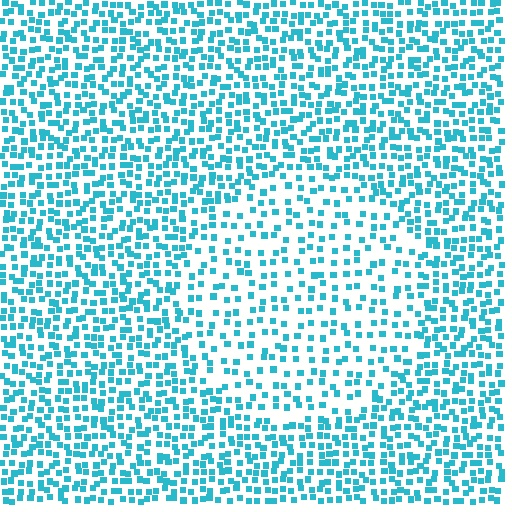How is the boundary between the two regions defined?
The boundary is defined by a change in element density (approximately 1.8x ratio). All elements are the same color, size, and shape.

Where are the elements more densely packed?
The elements are more densely packed outside the circle boundary.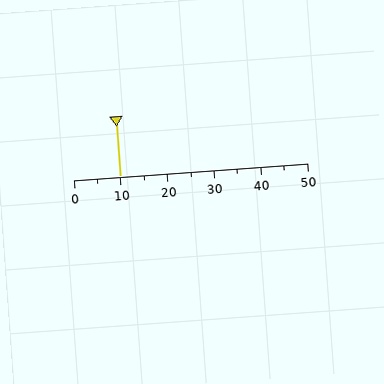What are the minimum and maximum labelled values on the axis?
The axis runs from 0 to 50.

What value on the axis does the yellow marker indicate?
The marker indicates approximately 10.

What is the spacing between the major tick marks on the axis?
The major ticks are spaced 10 apart.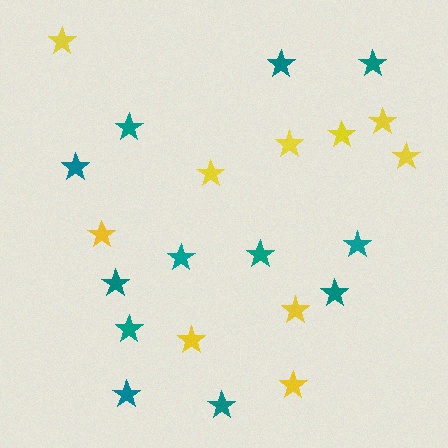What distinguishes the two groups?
There are 2 groups: one group of teal stars (12) and one group of yellow stars (10).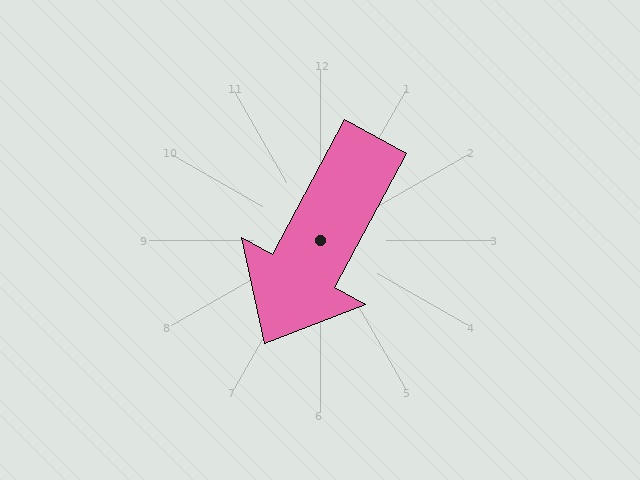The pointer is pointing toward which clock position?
Roughly 7 o'clock.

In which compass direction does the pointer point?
Southwest.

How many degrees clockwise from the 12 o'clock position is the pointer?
Approximately 208 degrees.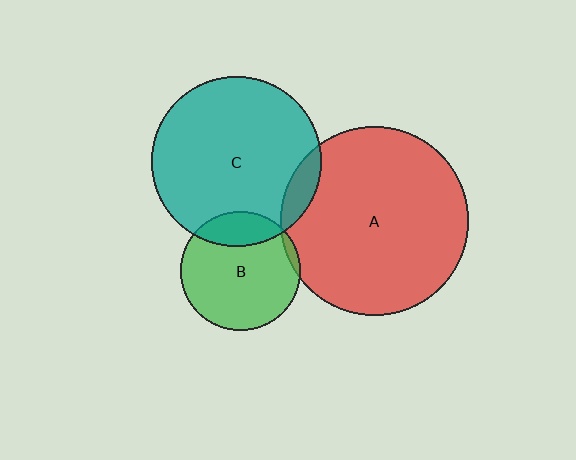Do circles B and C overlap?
Yes.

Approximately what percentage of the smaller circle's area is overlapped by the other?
Approximately 20%.